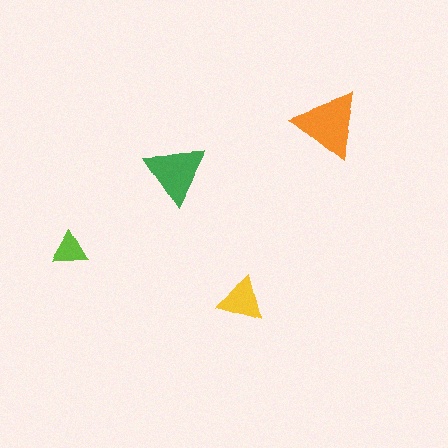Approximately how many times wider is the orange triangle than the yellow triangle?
About 1.5 times wider.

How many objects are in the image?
There are 4 objects in the image.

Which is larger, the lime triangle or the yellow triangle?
The yellow one.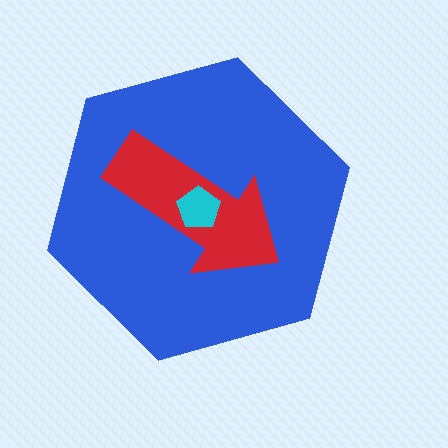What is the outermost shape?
The blue hexagon.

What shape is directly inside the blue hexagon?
The red arrow.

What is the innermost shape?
The cyan pentagon.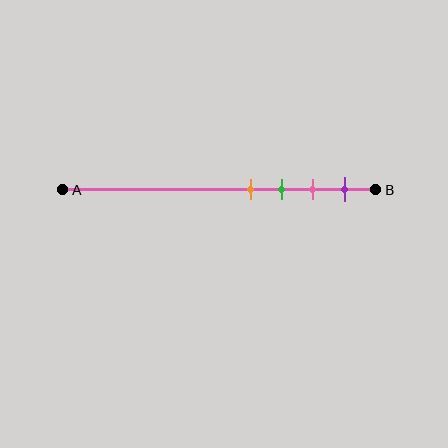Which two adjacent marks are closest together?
The orange and green marks are the closest adjacent pair.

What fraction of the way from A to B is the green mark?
The green mark is approximately 70% (0.7) of the way from A to B.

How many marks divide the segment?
There are 4 marks dividing the segment.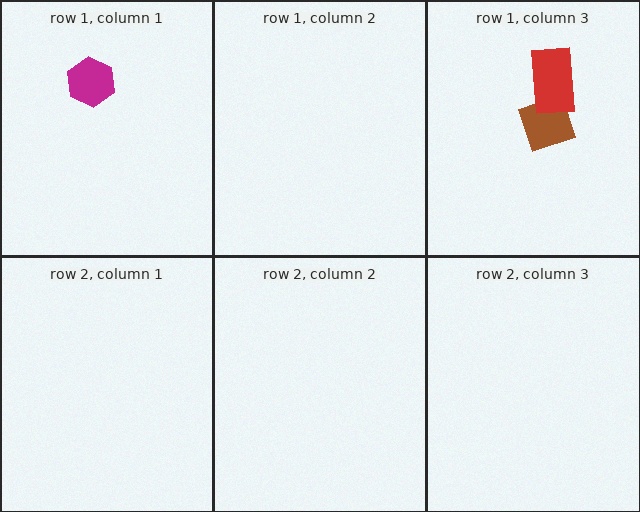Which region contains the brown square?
The row 1, column 3 region.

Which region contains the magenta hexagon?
The row 1, column 1 region.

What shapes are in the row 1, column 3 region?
The brown square, the red rectangle.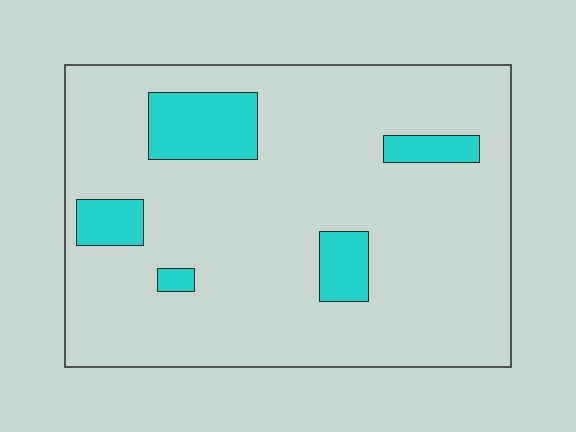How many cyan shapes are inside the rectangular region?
5.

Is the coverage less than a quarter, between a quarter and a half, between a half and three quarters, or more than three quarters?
Less than a quarter.